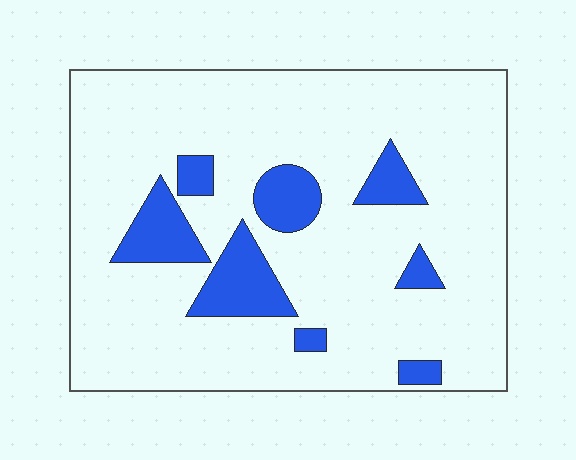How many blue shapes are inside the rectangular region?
8.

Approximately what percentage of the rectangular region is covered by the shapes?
Approximately 15%.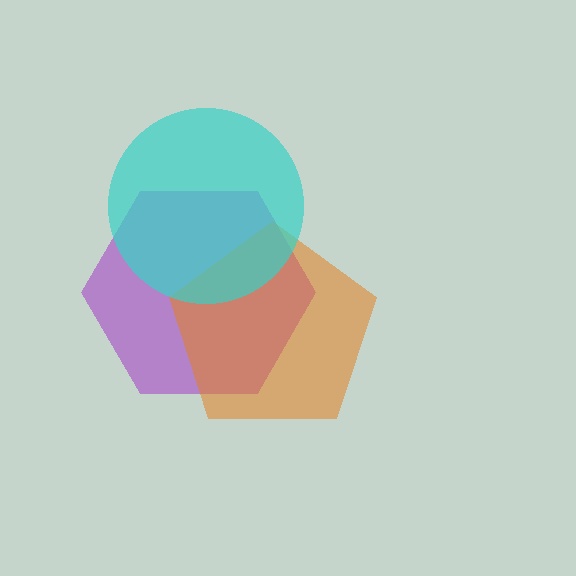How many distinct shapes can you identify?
There are 3 distinct shapes: a purple hexagon, an orange pentagon, a cyan circle.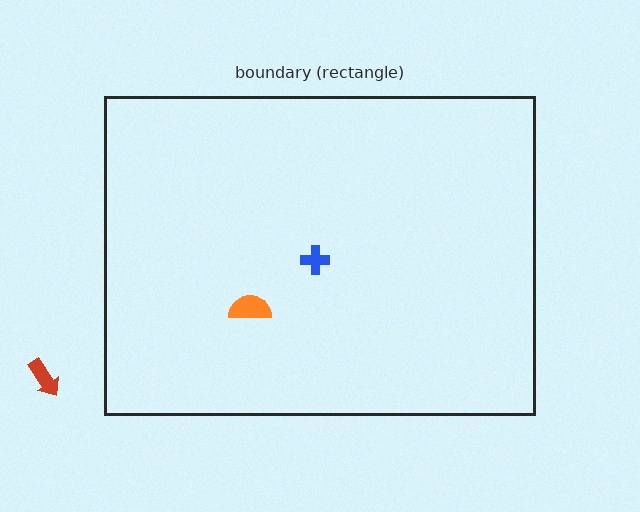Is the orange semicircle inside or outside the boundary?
Inside.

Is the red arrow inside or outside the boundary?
Outside.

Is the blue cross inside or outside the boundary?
Inside.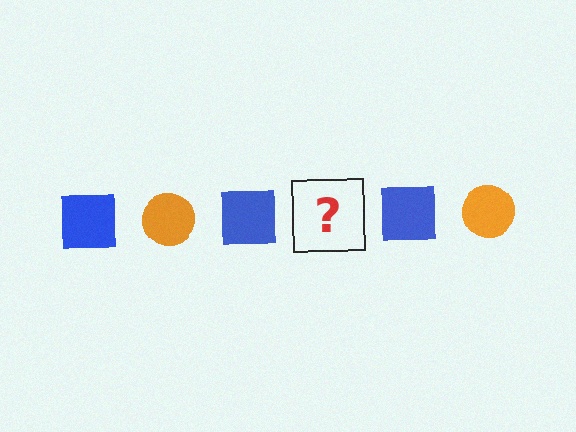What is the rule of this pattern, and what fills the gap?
The rule is that the pattern alternates between blue square and orange circle. The gap should be filled with an orange circle.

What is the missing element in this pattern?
The missing element is an orange circle.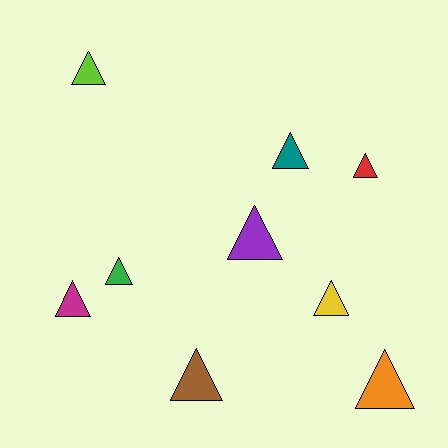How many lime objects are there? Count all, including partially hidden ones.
There is 1 lime object.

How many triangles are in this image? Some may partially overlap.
There are 9 triangles.